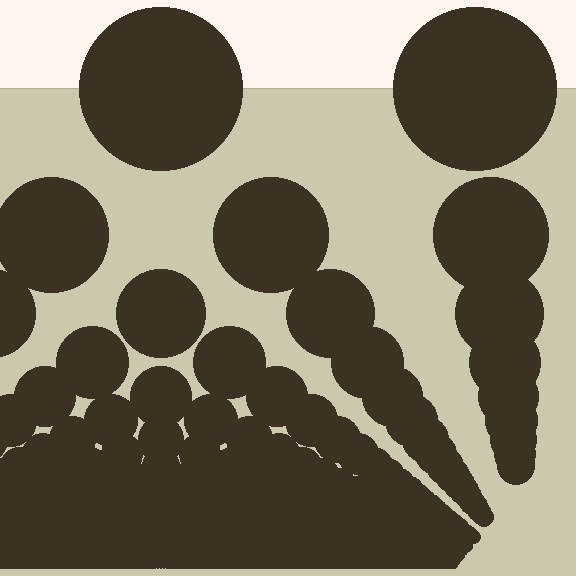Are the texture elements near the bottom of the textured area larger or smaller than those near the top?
Smaller. The gradient is inverted — elements near the bottom are smaller and denser.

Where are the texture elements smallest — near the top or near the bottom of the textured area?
Near the bottom.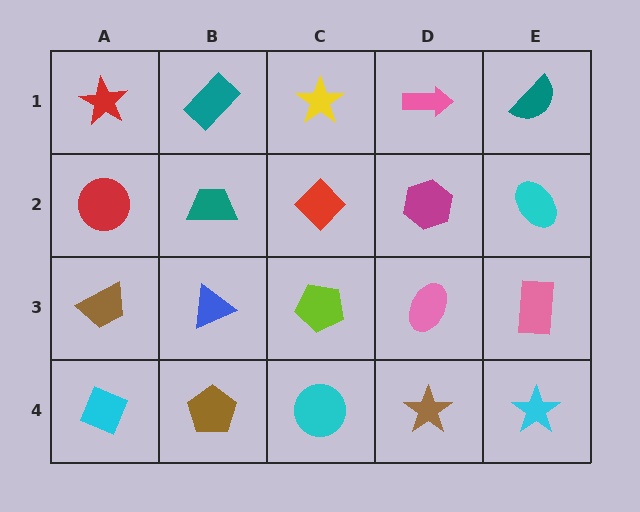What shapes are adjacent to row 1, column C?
A red diamond (row 2, column C), a teal rectangle (row 1, column B), a pink arrow (row 1, column D).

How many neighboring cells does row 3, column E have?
3.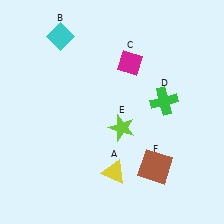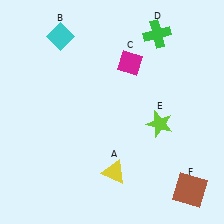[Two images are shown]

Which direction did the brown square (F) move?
The brown square (F) moved right.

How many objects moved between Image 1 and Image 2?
3 objects moved between the two images.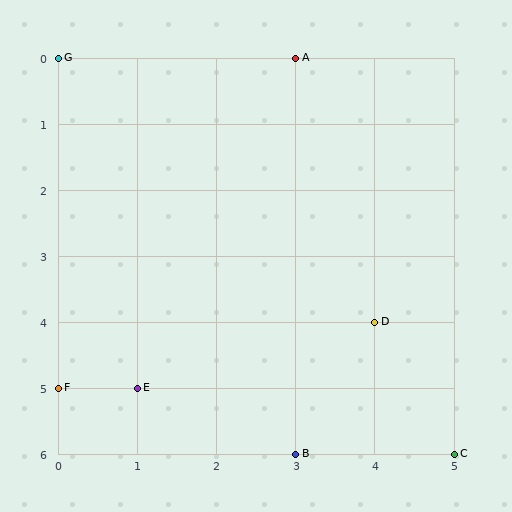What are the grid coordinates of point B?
Point B is at grid coordinates (3, 6).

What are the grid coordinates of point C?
Point C is at grid coordinates (5, 6).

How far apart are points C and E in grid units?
Points C and E are 4 columns and 1 row apart (about 4.1 grid units diagonally).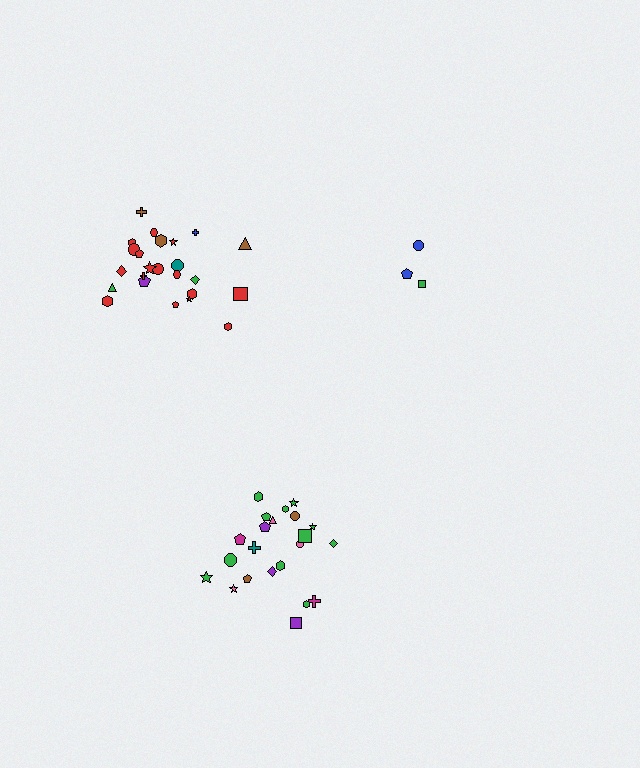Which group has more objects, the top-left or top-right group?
The top-left group.